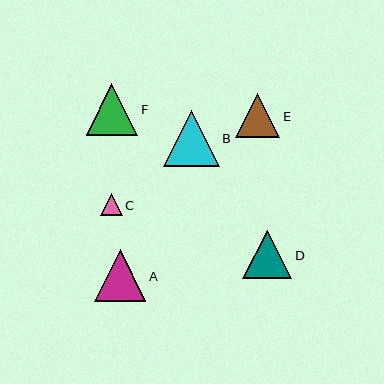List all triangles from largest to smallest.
From largest to smallest: B, F, A, D, E, C.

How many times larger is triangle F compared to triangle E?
Triangle F is approximately 1.2 times the size of triangle E.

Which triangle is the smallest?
Triangle C is the smallest with a size of approximately 22 pixels.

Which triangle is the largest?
Triangle B is the largest with a size of approximately 56 pixels.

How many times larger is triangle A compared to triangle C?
Triangle A is approximately 2.3 times the size of triangle C.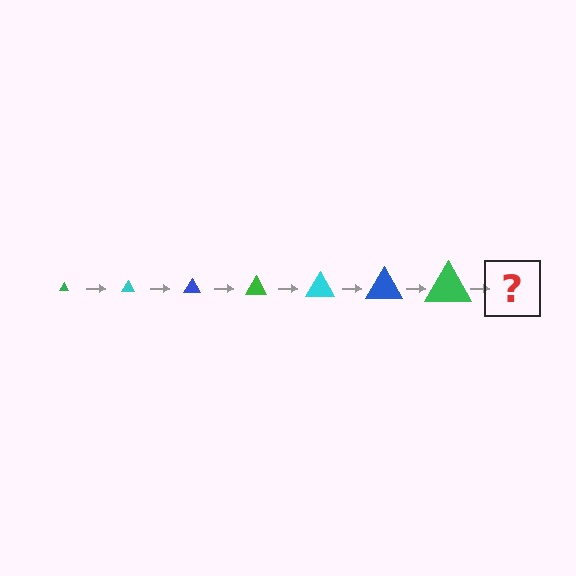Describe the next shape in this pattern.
It should be a cyan triangle, larger than the previous one.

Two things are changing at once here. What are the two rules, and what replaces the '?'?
The two rules are that the triangle grows larger each step and the color cycles through green, cyan, and blue. The '?' should be a cyan triangle, larger than the previous one.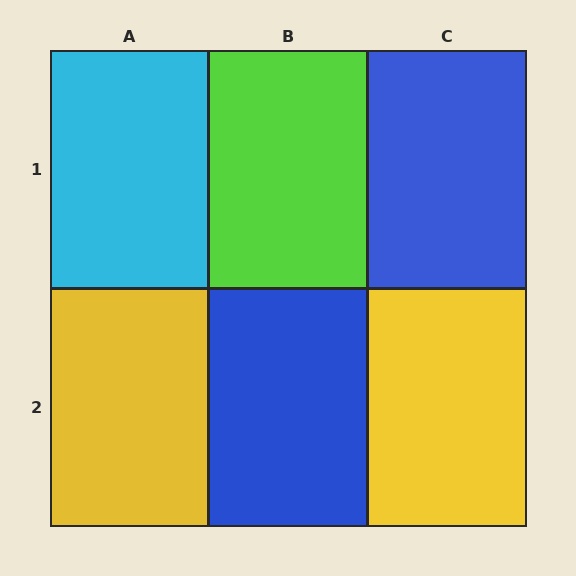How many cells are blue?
2 cells are blue.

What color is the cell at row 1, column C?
Blue.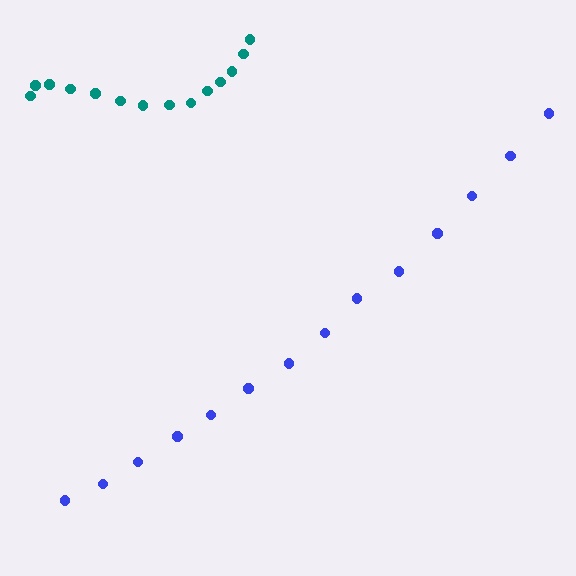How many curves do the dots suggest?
There are 2 distinct paths.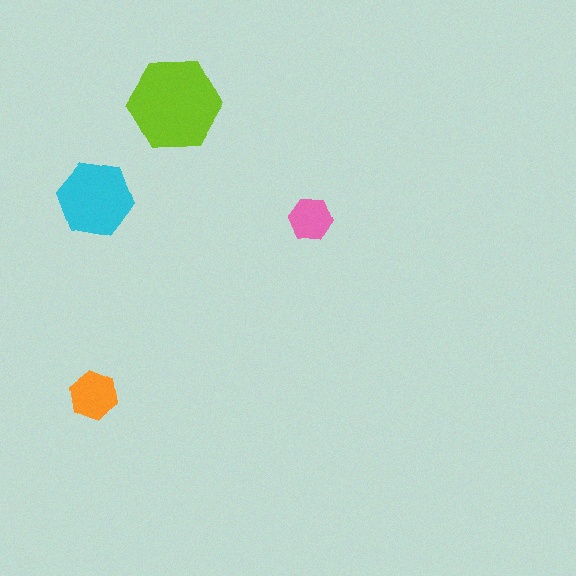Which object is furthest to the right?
The pink hexagon is rightmost.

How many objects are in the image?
There are 4 objects in the image.